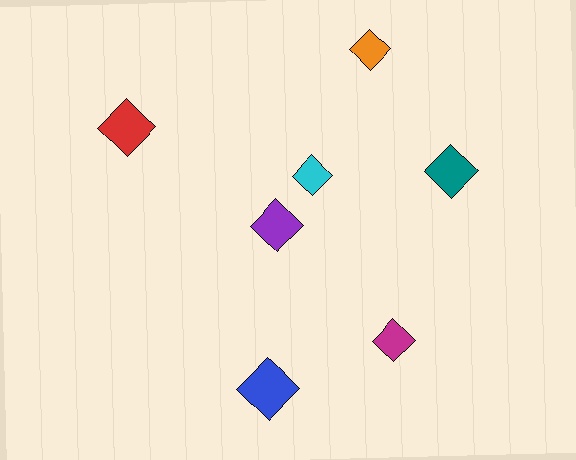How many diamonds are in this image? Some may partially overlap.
There are 7 diamonds.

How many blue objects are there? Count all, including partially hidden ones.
There is 1 blue object.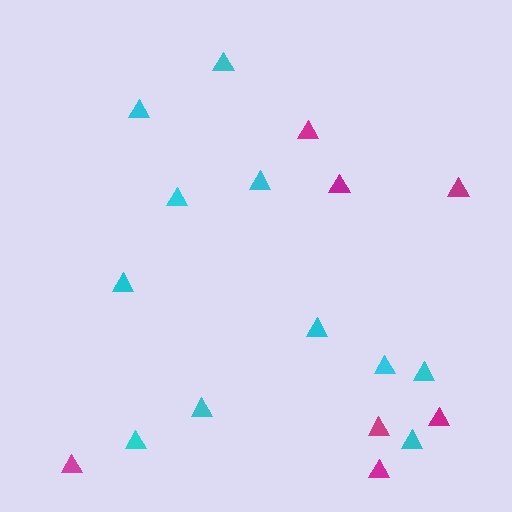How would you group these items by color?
There are 2 groups: one group of magenta triangles (7) and one group of cyan triangles (11).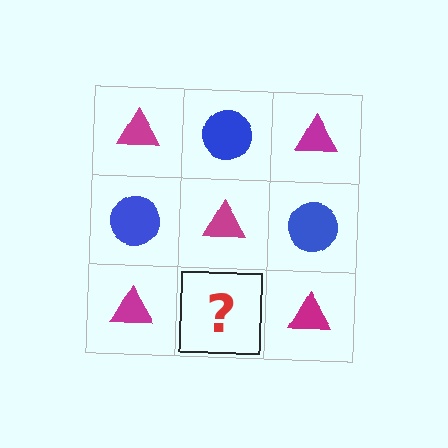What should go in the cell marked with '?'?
The missing cell should contain a blue circle.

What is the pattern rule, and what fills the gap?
The rule is that it alternates magenta triangle and blue circle in a checkerboard pattern. The gap should be filled with a blue circle.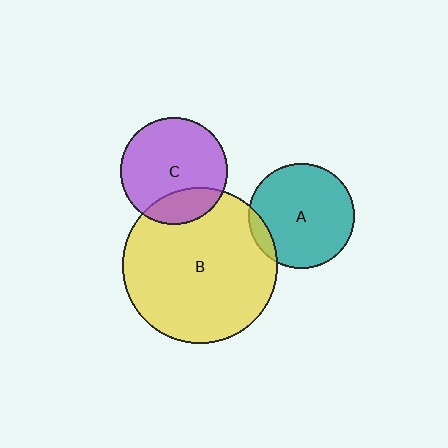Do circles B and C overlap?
Yes.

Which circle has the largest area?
Circle B (yellow).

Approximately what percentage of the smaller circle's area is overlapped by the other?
Approximately 20%.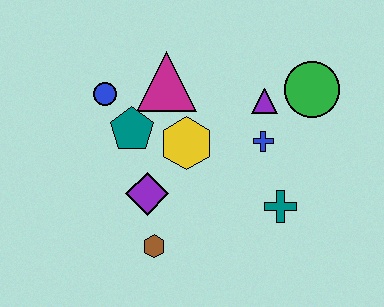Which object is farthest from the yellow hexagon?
The green circle is farthest from the yellow hexagon.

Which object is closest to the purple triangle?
The blue cross is closest to the purple triangle.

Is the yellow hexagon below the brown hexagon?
No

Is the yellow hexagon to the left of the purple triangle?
Yes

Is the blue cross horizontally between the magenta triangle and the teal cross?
Yes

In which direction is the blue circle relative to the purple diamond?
The blue circle is above the purple diamond.